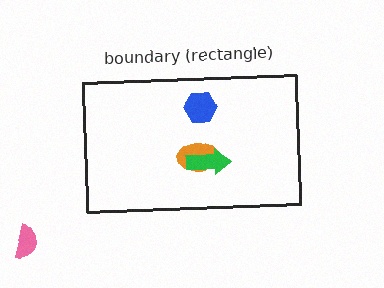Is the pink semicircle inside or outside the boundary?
Outside.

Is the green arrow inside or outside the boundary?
Inside.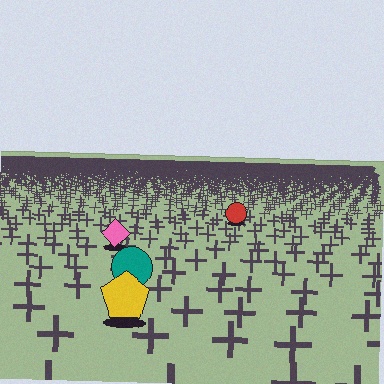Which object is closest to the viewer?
The yellow pentagon is closest. The texture marks near it are larger and more spread out.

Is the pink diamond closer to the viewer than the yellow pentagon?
No. The yellow pentagon is closer — you can tell from the texture gradient: the ground texture is coarser near it.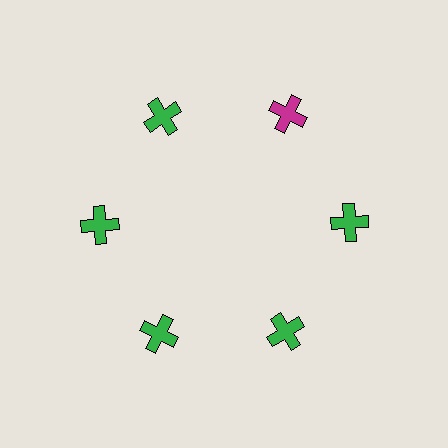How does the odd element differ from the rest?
It has a different color: magenta instead of green.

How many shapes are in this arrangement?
There are 6 shapes arranged in a ring pattern.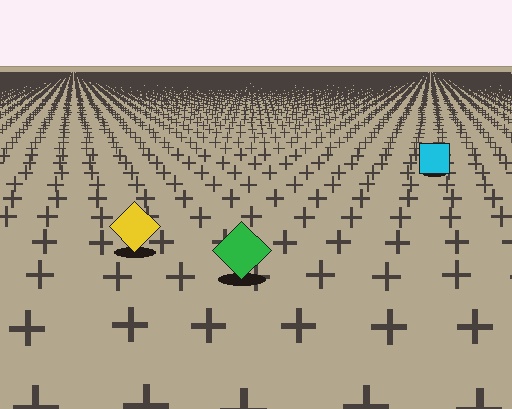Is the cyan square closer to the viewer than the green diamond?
No. The green diamond is closer — you can tell from the texture gradient: the ground texture is coarser near it.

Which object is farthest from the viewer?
The cyan square is farthest from the viewer. It appears smaller and the ground texture around it is denser.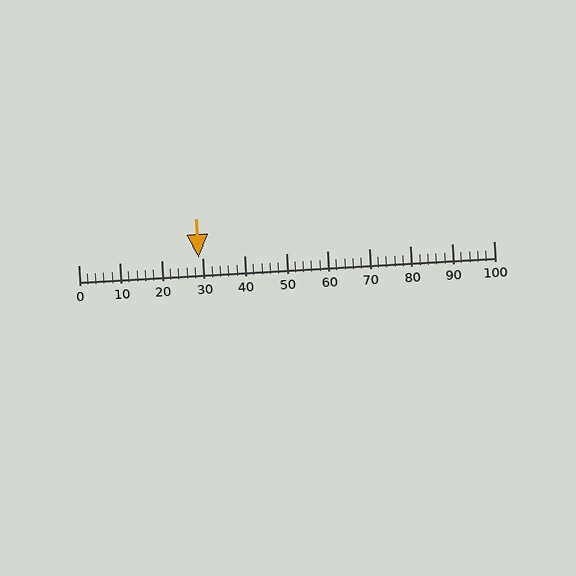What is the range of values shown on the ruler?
The ruler shows values from 0 to 100.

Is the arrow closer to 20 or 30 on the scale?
The arrow is closer to 30.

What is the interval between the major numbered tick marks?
The major tick marks are spaced 10 units apart.